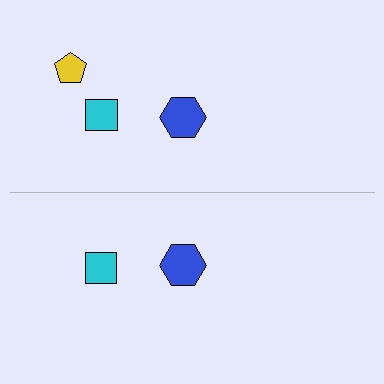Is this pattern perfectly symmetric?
No, the pattern is not perfectly symmetric. A yellow pentagon is missing from the bottom side.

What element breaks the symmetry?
A yellow pentagon is missing from the bottom side.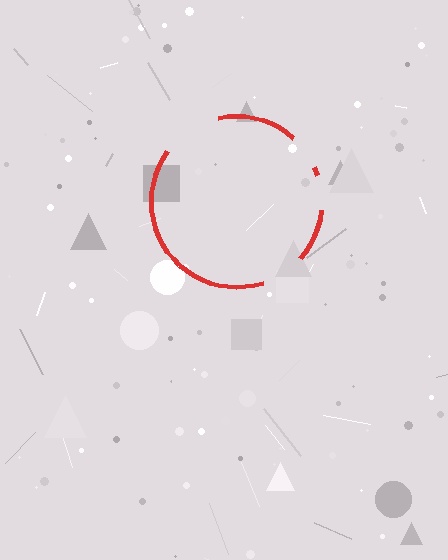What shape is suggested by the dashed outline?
The dashed outline suggests a circle.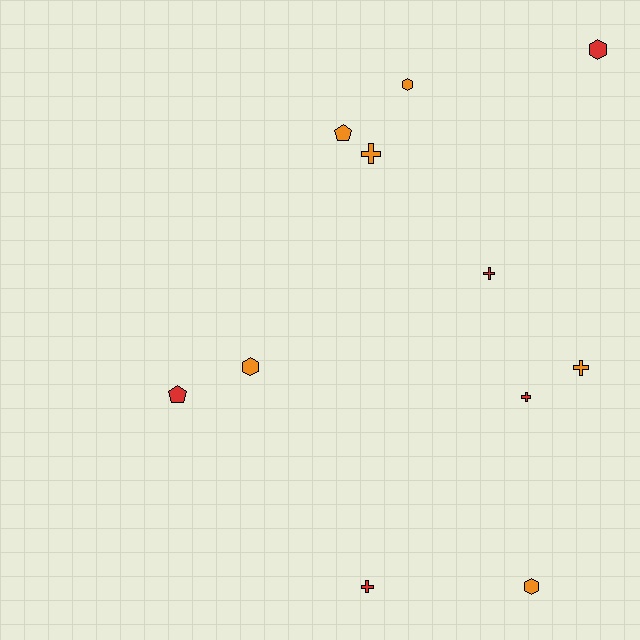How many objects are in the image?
There are 11 objects.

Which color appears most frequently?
Orange, with 6 objects.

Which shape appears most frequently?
Cross, with 5 objects.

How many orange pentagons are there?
There is 1 orange pentagon.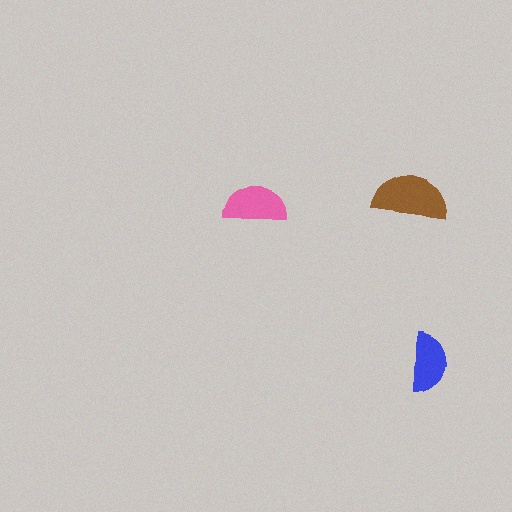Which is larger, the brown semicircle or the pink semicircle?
The brown one.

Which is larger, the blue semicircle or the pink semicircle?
The pink one.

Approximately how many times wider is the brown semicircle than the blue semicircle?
About 1.5 times wider.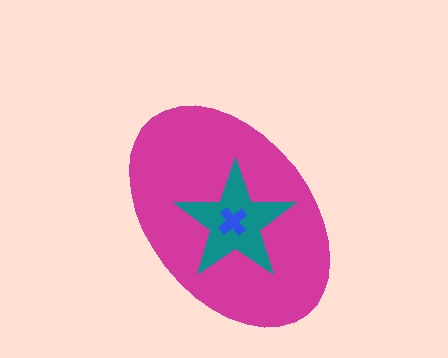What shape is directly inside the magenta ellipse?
The teal star.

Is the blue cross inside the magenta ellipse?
Yes.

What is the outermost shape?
The magenta ellipse.